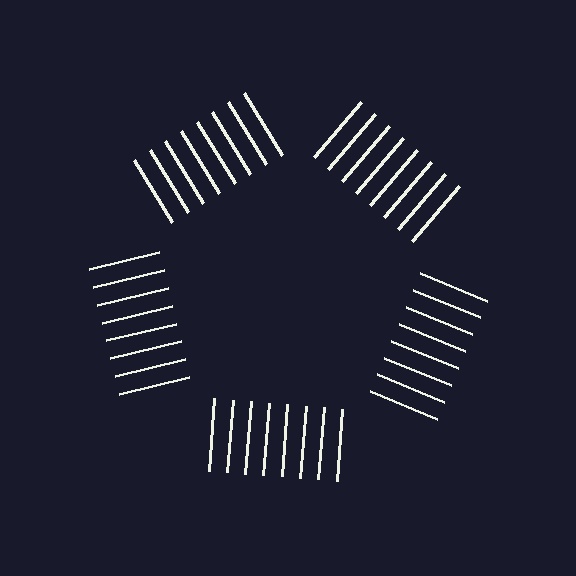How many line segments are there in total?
40 — 8 along each of the 5 edges.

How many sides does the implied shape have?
5 sides — the line-ends trace a pentagon.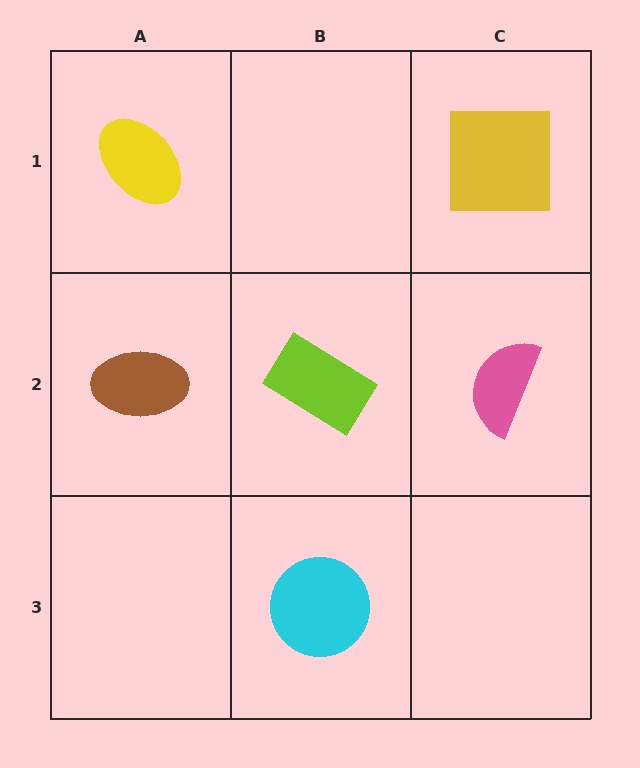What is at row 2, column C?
A pink semicircle.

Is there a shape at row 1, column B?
No, that cell is empty.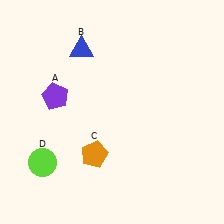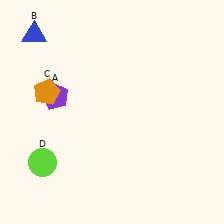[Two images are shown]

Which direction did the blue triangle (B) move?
The blue triangle (B) moved left.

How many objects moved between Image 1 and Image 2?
2 objects moved between the two images.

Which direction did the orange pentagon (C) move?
The orange pentagon (C) moved up.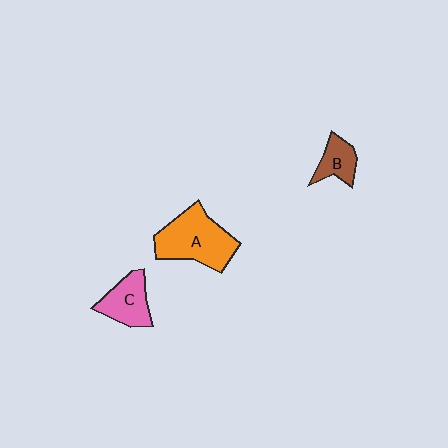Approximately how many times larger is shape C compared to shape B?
Approximately 1.4 times.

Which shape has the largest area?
Shape A (orange).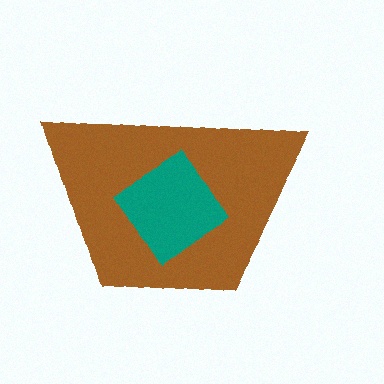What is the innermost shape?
The teal diamond.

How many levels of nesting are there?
2.